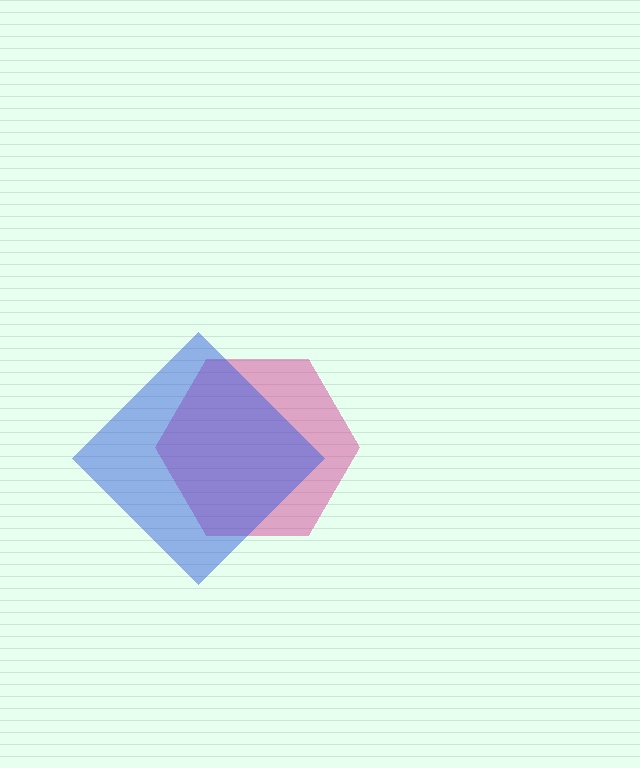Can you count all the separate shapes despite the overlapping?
Yes, there are 2 separate shapes.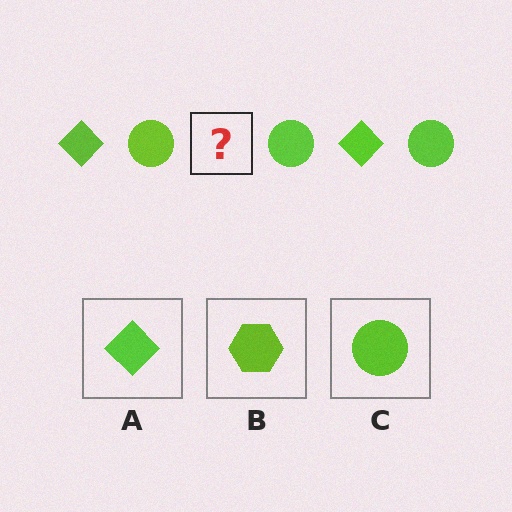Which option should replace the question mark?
Option A.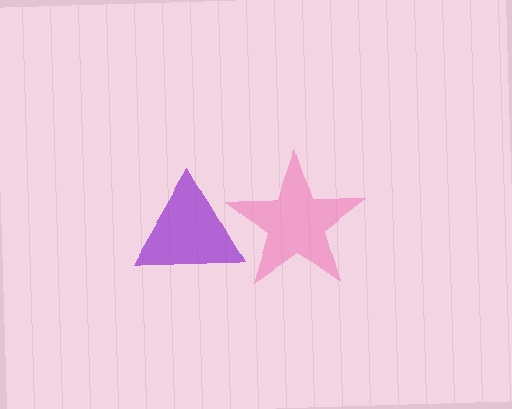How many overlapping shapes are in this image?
There are 2 overlapping shapes in the image.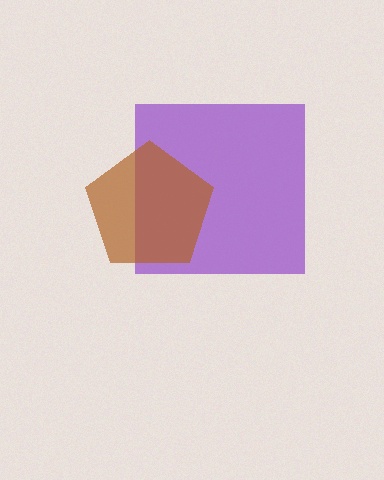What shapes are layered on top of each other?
The layered shapes are: a purple square, a brown pentagon.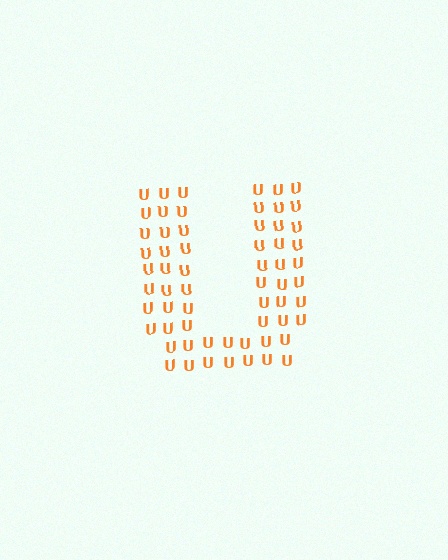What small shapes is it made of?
It is made of small letter U's.